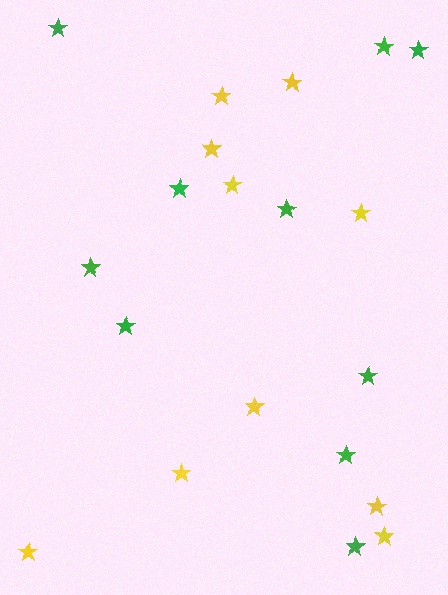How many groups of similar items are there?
There are 2 groups: one group of green stars (10) and one group of yellow stars (10).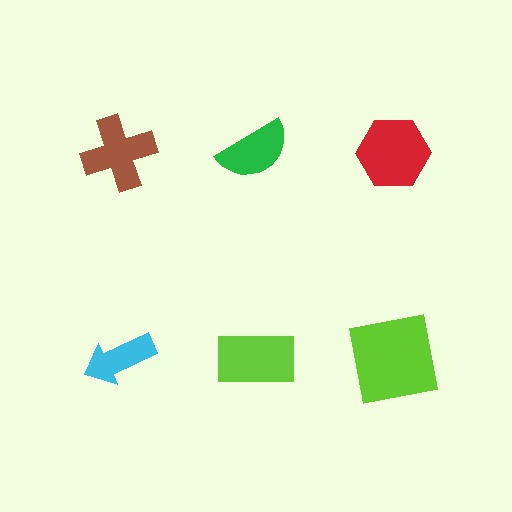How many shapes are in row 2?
3 shapes.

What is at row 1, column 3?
A red hexagon.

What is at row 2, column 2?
A lime rectangle.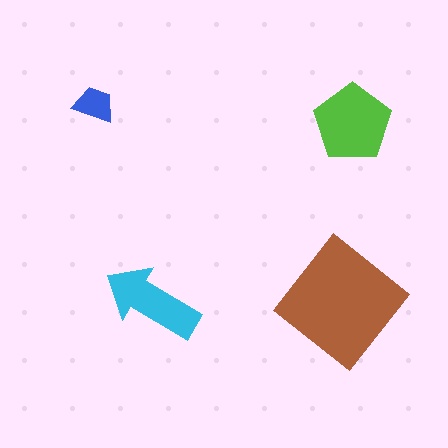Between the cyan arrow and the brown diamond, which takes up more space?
The brown diamond.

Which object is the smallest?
The blue trapezoid.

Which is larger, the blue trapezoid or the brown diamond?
The brown diamond.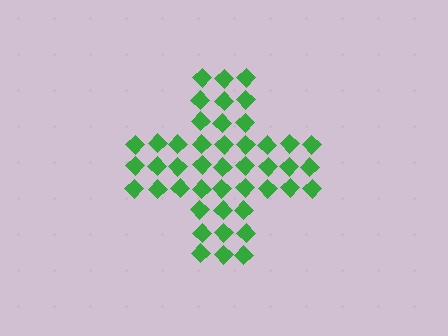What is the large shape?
The large shape is a cross.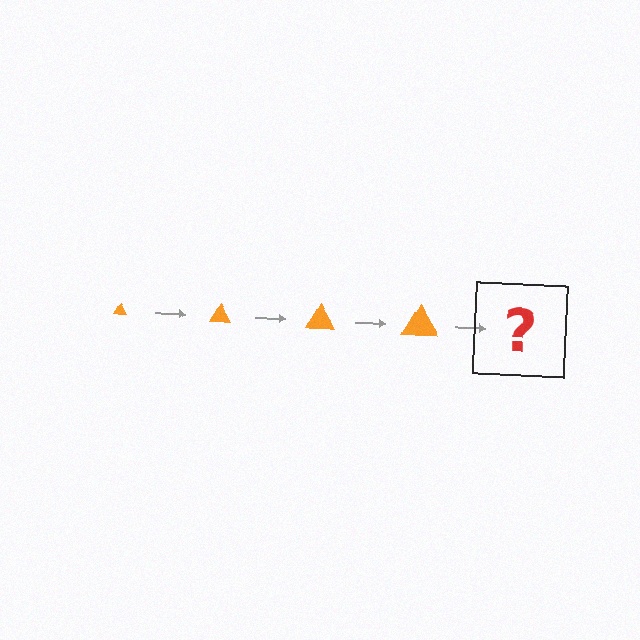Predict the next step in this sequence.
The next step is an orange triangle, larger than the previous one.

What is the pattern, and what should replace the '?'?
The pattern is that the triangle gets progressively larger each step. The '?' should be an orange triangle, larger than the previous one.